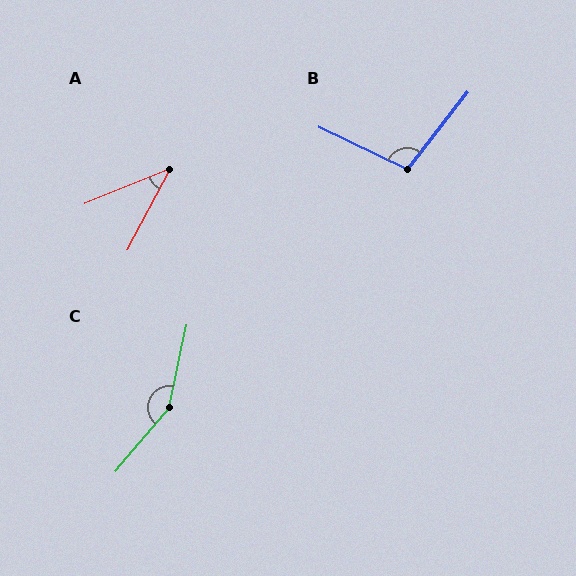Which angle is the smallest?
A, at approximately 40 degrees.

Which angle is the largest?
C, at approximately 152 degrees.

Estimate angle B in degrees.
Approximately 102 degrees.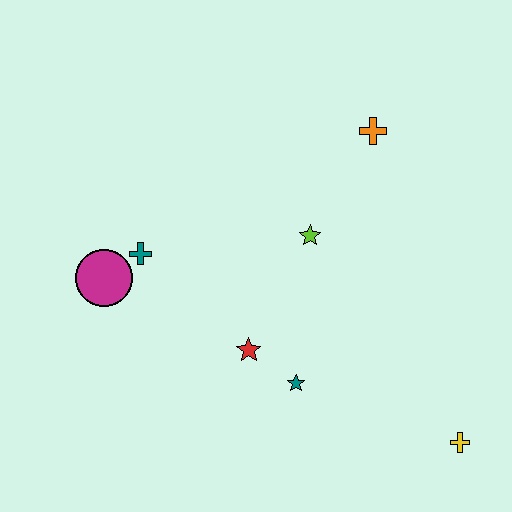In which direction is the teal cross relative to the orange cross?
The teal cross is to the left of the orange cross.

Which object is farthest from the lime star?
The yellow cross is farthest from the lime star.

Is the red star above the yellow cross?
Yes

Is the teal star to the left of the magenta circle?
No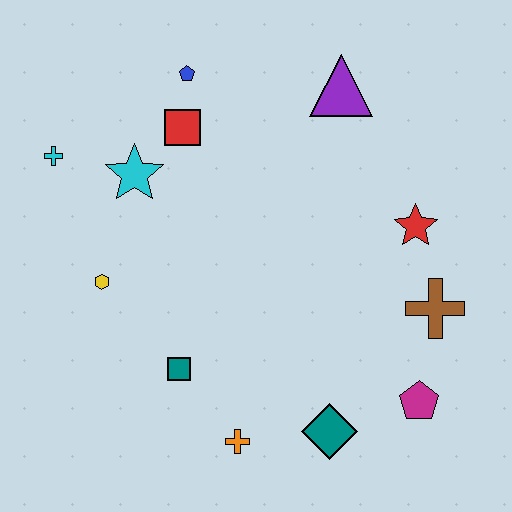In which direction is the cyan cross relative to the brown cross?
The cyan cross is to the left of the brown cross.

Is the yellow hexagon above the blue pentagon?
No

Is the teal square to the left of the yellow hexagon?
No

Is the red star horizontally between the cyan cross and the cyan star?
No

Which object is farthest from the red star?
The cyan cross is farthest from the red star.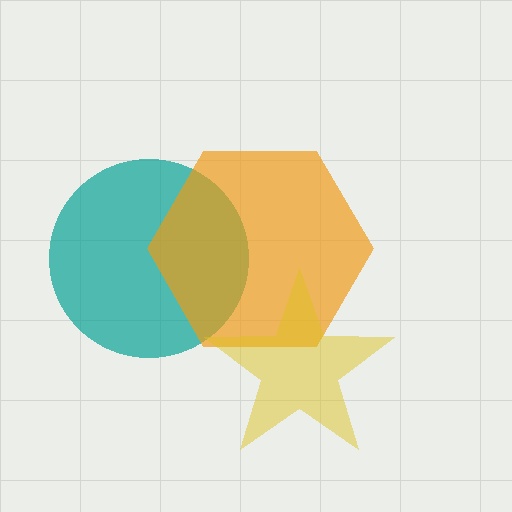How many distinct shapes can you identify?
There are 3 distinct shapes: a teal circle, an orange hexagon, a yellow star.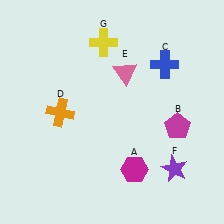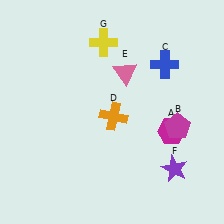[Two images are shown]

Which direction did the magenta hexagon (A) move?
The magenta hexagon (A) moved up.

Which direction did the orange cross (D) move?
The orange cross (D) moved right.